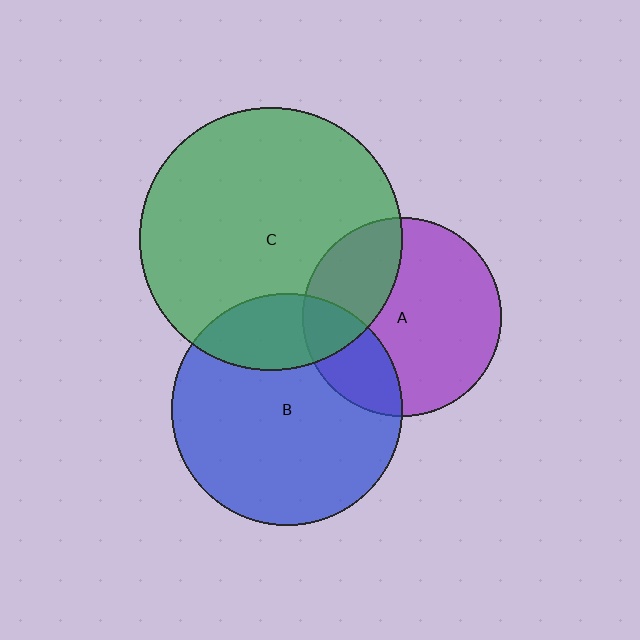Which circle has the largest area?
Circle C (green).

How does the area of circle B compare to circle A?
Approximately 1.4 times.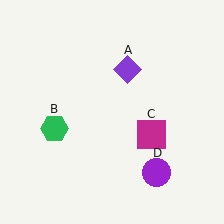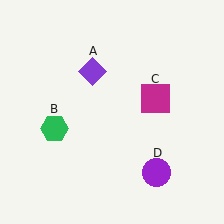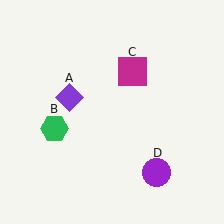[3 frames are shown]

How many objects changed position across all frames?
2 objects changed position: purple diamond (object A), magenta square (object C).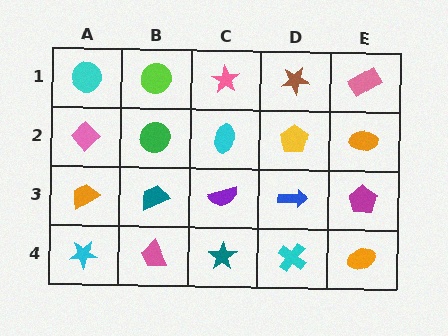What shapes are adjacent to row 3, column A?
A pink diamond (row 2, column A), a cyan star (row 4, column A), a teal trapezoid (row 3, column B).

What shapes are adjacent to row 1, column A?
A pink diamond (row 2, column A), a lime circle (row 1, column B).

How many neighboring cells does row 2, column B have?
4.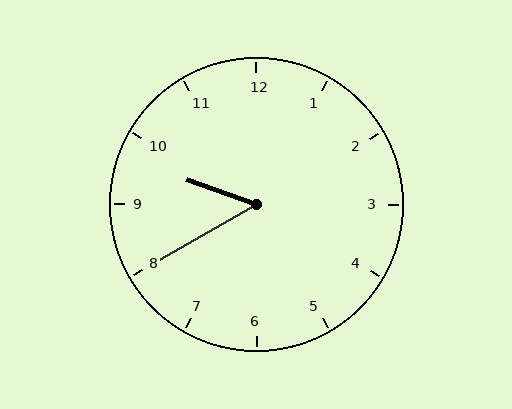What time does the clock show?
9:40.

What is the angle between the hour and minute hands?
Approximately 50 degrees.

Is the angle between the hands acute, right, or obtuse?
It is acute.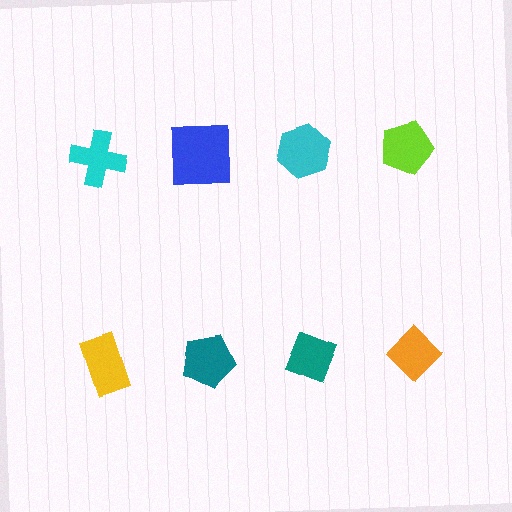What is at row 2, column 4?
An orange diamond.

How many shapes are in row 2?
4 shapes.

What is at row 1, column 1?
A cyan cross.